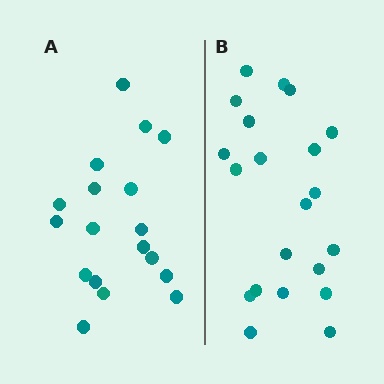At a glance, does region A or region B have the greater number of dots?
Region B (the right region) has more dots.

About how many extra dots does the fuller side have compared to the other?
Region B has just a few more — roughly 2 or 3 more dots than region A.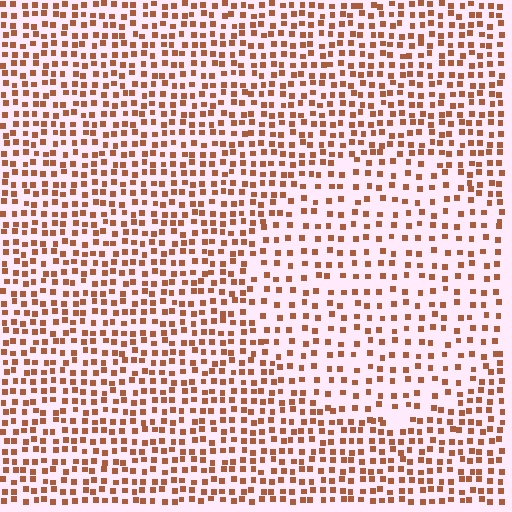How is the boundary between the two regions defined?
The boundary is defined by a change in element density (approximately 1.7x ratio). All elements are the same color, size, and shape.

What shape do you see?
I see a circle.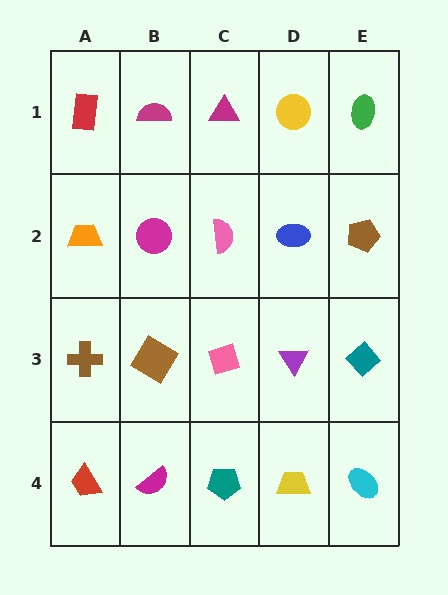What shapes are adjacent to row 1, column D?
A blue ellipse (row 2, column D), a magenta triangle (row 1, column C), a green ellipse (row 1, column E).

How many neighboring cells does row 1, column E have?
2.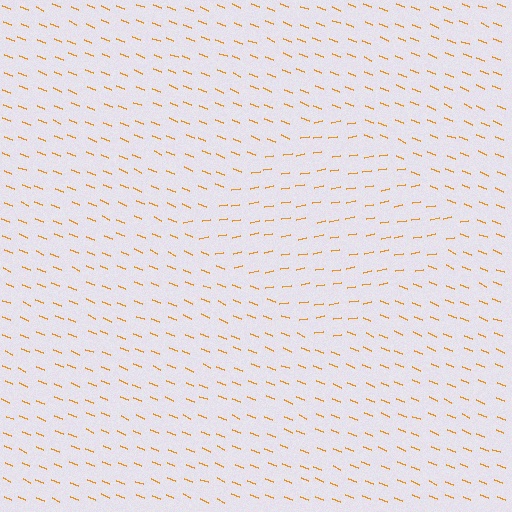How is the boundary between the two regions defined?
The boundary is defined purely by a change in line orientation (approximately 31 degrees difference). All lines are the same color and thickness.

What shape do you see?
I see a diamond.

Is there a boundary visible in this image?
Yes, there is a texture boundary formed by a change in line orientation.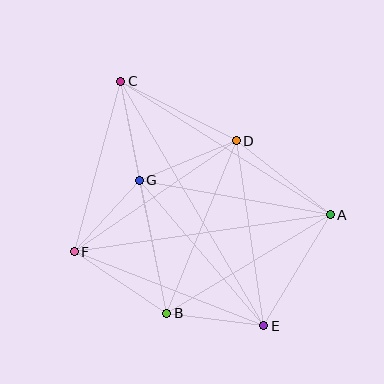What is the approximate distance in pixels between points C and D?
The distance between C and D is approximately 130 pixels.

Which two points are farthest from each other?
Points C and E are farthest from each other.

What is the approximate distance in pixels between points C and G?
The distance between C and G is approximately 101 pixels.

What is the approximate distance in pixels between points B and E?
The distance between B and E is approximately 98 pixels.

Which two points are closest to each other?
Points F and G are closest to each other.